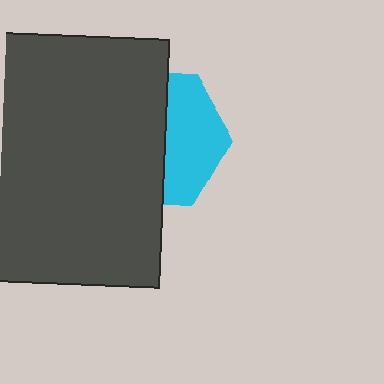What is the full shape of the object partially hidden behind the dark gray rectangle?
The partially hidden object is a cyan hexagon.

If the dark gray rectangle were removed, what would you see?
You would see the complete cyan hexagon.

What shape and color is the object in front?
The object in front is a dark gray rectangle.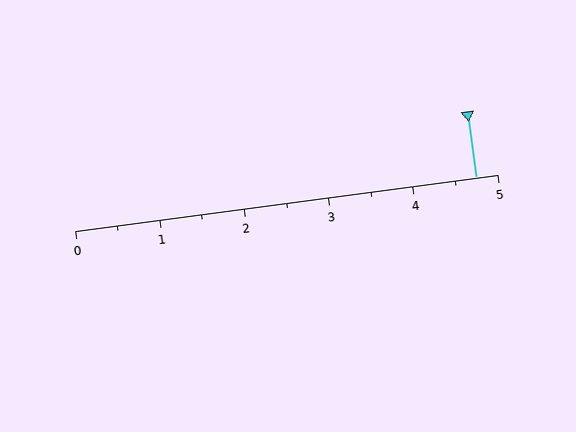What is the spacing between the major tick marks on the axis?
The major ticks are spaced 1 apart.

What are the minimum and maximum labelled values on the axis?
The axis runs from 0 to 5.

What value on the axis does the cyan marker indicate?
The marker indicates approximately 4.8.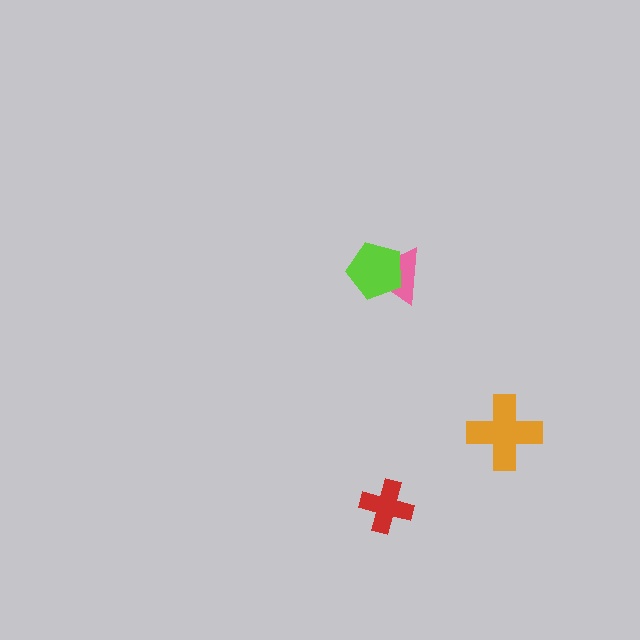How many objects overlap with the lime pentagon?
1 object overlaps with the lime pentagon.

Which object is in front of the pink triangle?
The lime pentagon is in front of the pink triangle.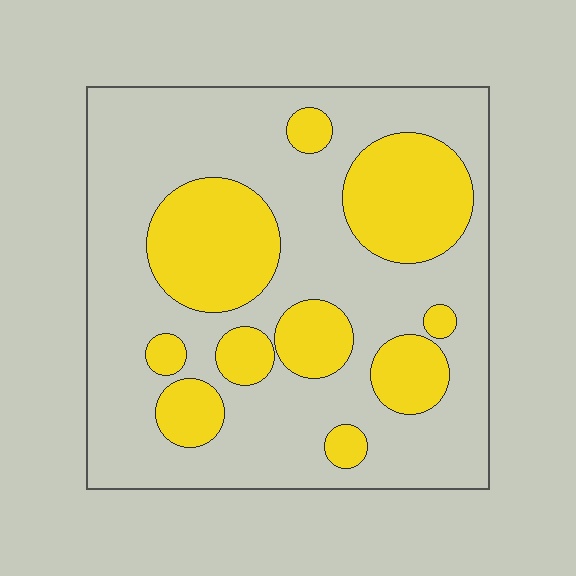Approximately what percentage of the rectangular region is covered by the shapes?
Approximately 30%.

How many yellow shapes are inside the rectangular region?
10.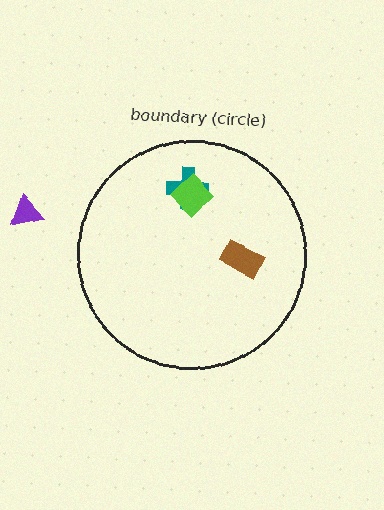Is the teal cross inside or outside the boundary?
Inside.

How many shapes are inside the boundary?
3 inside, 1 outside.